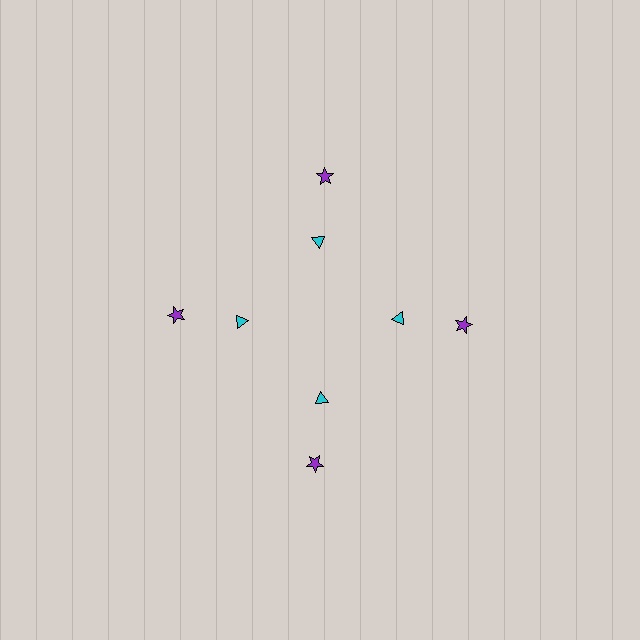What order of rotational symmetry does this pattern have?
This pattern has 4-fold rotational symmetry.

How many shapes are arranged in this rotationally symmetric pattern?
There are 8 shapes, arranged in 4 groups of 2.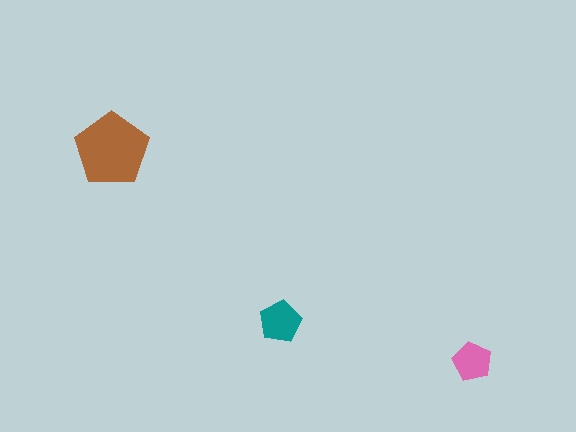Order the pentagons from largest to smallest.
the brown one, the teal one, the pink one.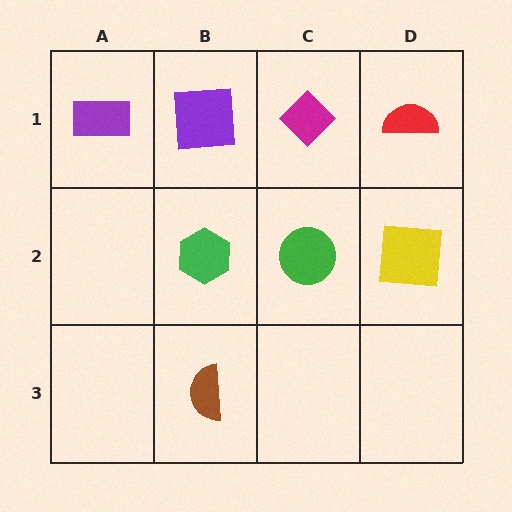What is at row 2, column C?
A green circle.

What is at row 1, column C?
A magenta diamond.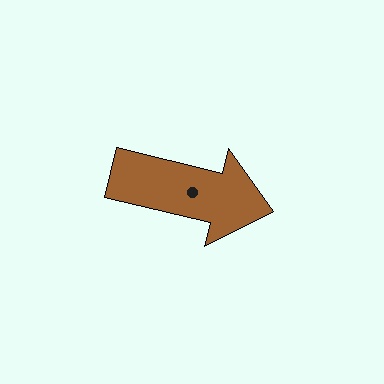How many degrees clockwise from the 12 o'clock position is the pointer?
Approximately 103 degrees.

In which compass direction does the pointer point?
East.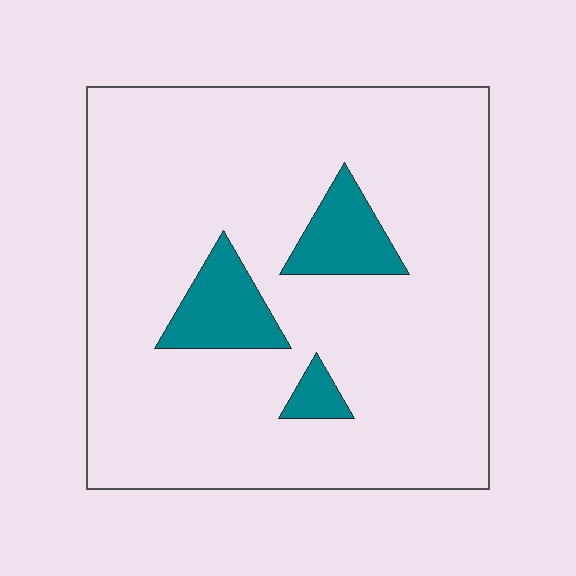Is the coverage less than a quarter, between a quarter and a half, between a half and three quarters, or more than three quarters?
Less than a quarter.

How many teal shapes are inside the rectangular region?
3.